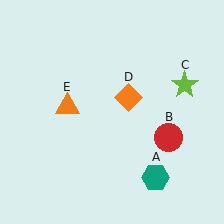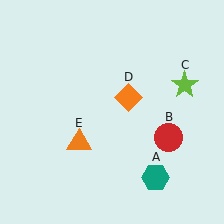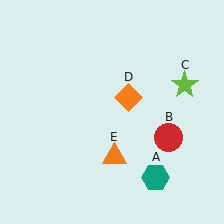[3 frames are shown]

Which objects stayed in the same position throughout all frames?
Teal hexagon (object A) and red circle (object B) and lime star (object C) and orange diamond (object D) remained stationary.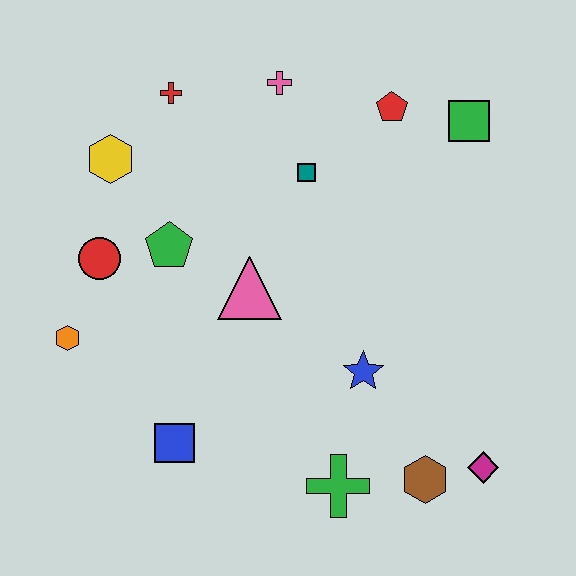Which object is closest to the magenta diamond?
The brown hexagon is closest to the magenta diamond.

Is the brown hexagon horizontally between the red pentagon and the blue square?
No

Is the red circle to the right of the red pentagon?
No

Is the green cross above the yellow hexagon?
No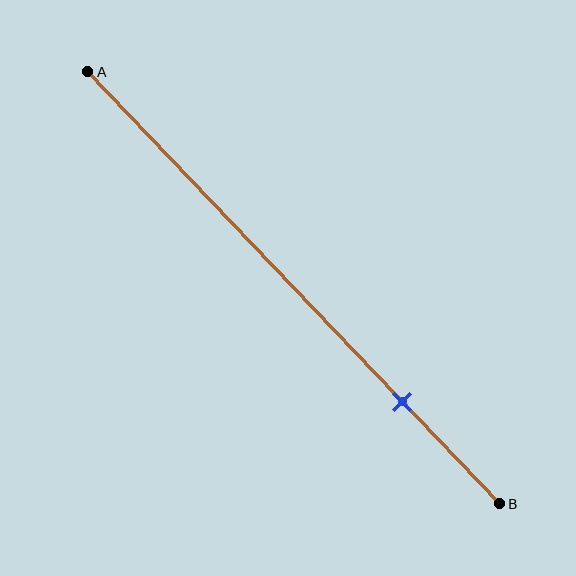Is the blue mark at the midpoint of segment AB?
No, the mark is at about 75% from A, not at the 50% midpoint.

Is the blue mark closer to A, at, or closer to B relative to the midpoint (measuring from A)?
The blue mark is closer to point B than the midpoint of segment AB.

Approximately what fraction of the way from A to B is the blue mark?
The blue mark is approximately 75% of the way from A to B.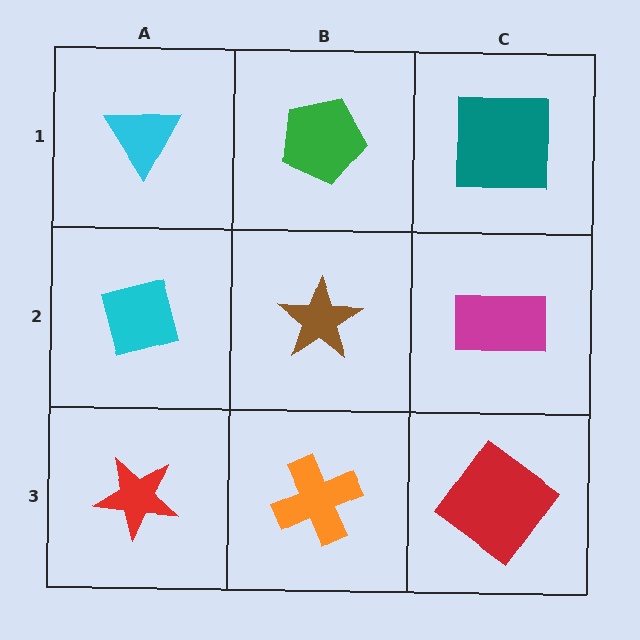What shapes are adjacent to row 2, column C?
A teal square (row 1, column C), a red diamond (row 3, column C), a brown star (row 2, column B).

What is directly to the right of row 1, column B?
A teal square.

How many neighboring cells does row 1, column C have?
2.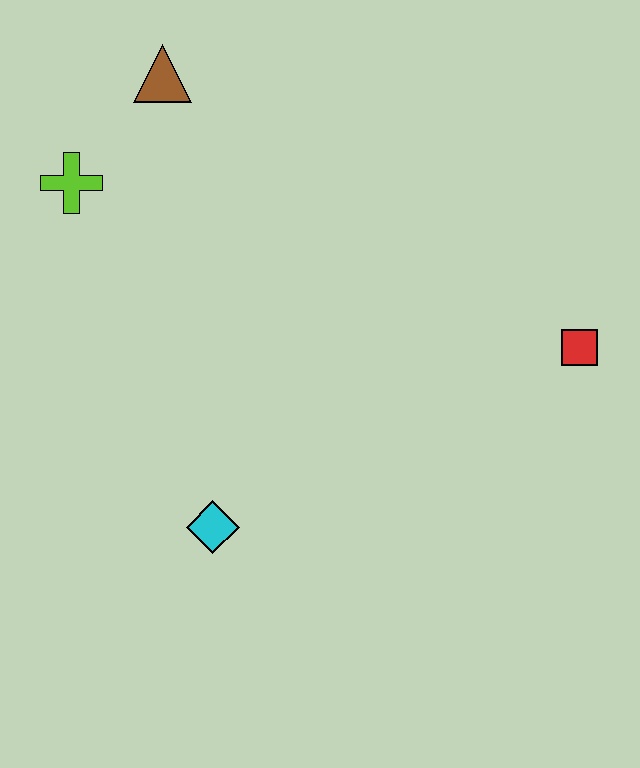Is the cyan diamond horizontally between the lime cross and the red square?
Yes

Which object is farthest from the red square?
The lime cross is farthest from the red square.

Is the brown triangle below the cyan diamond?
No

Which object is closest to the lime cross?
The brown triangle is closest to the lime cross.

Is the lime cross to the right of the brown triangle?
No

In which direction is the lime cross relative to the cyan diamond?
The lime cross is above the cyan diamond.